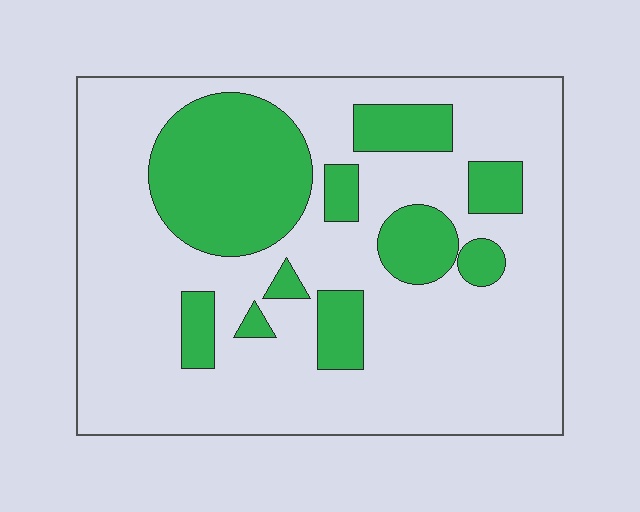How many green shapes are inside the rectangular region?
10.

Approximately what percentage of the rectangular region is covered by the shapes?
Approximately 25%.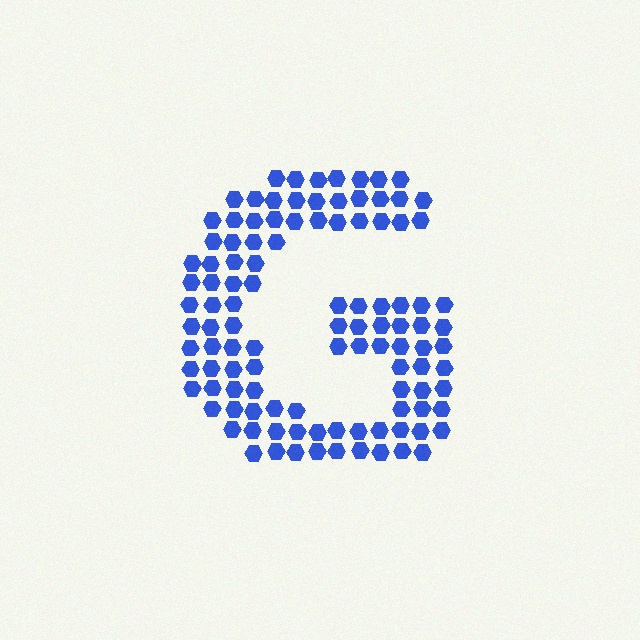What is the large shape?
The large shape is the letter G.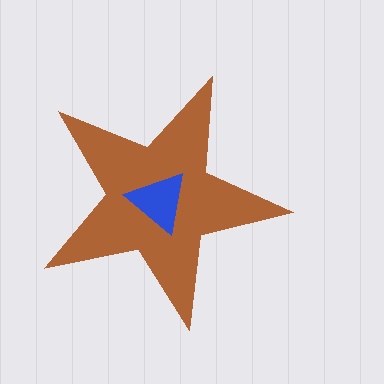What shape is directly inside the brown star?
The blue triangle.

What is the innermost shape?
The blue triangle.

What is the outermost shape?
The brown star.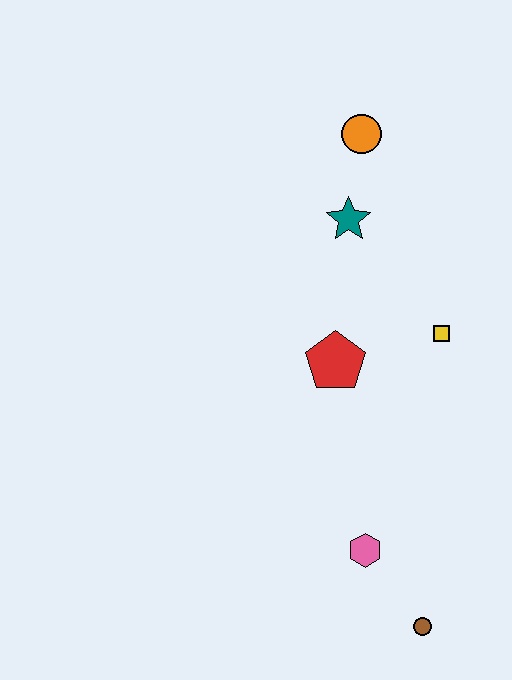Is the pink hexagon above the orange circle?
No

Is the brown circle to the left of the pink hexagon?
No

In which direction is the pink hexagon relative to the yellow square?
The pink hexagon is below the yellow square.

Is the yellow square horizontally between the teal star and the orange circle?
No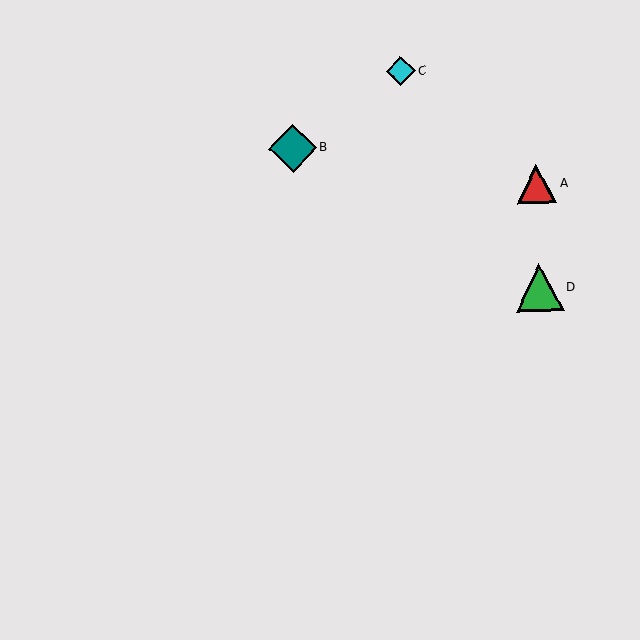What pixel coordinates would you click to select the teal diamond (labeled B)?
Click at (293, 148) to select the teal diamond B.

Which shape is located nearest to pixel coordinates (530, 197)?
The red triangle (labeled A) at (537, 184) is nearest to that location.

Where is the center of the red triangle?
The center of the red triangle is at (537, 184).